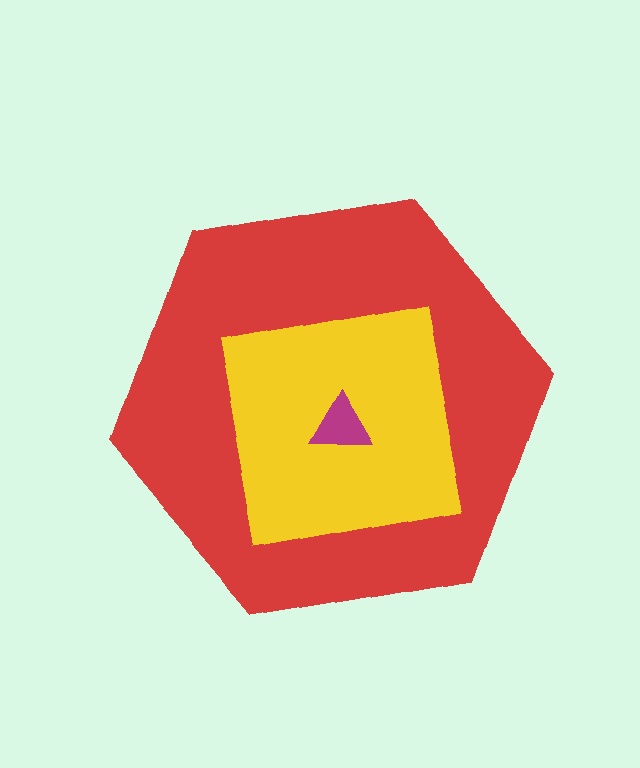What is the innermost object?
The magenta triangle.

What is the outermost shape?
The red hexagon.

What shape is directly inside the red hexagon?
The yellow square.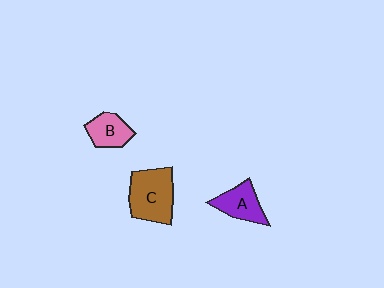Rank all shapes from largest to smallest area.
From largest to smallest: C (brown), A (purple), B (pink).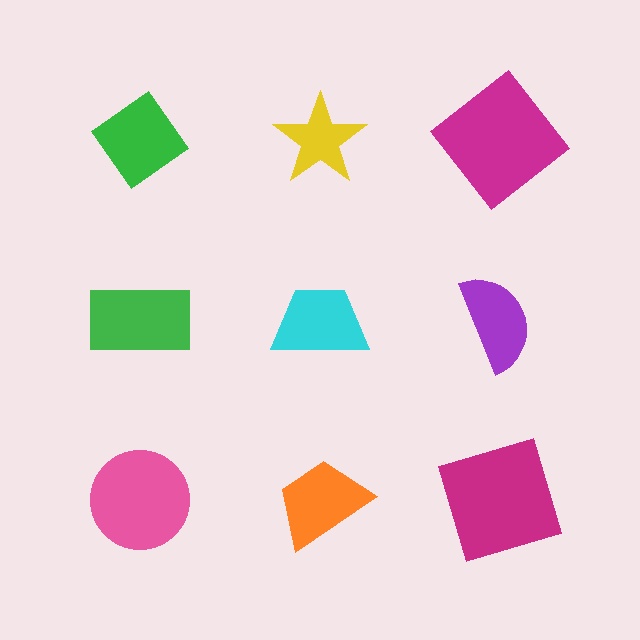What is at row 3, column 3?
A magenta square.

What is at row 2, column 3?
A purple semicircle.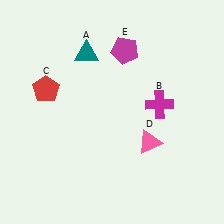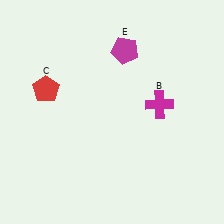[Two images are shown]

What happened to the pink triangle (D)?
The pink triangle (D) was removed in Image 2. It was in the bottom-right area of Image 1.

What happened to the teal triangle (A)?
The teal triangle (A) was removed in Image 2. It was in the top-left area of Image 1.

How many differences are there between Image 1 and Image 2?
There are 2 differences between the two images.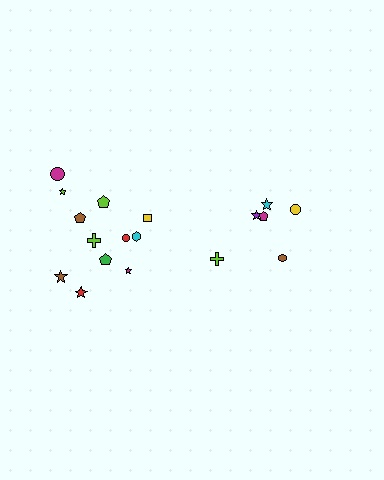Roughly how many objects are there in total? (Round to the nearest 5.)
Roughly 20 objects in total.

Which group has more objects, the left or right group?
The left group.